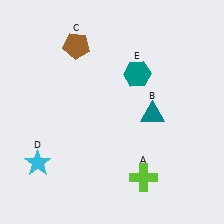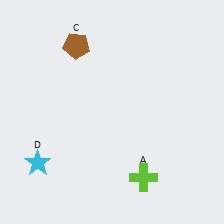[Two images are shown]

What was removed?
The teal triangle (B), the teal hexagon (E) were removed in Image 2.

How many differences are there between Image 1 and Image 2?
There are 2 differences between the two images.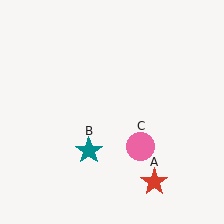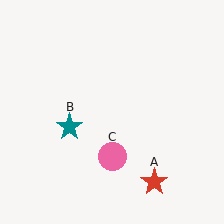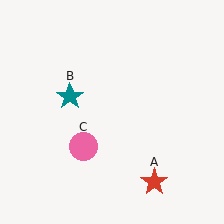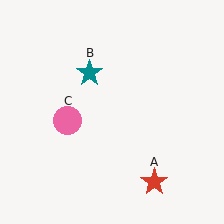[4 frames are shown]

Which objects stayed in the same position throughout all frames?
Red star (object A) remained stationary.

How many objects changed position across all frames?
2 objects changed position: teal star (object B), pink circle (object C).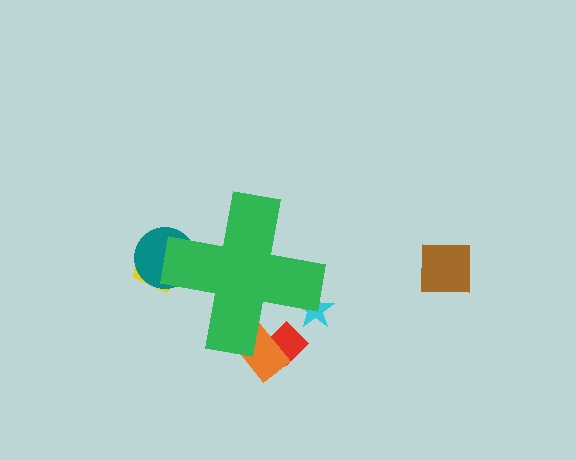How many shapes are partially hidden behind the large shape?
5 shapes are partially hidden.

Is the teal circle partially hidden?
Yes, the teal circle is partially hidden behind the green cross.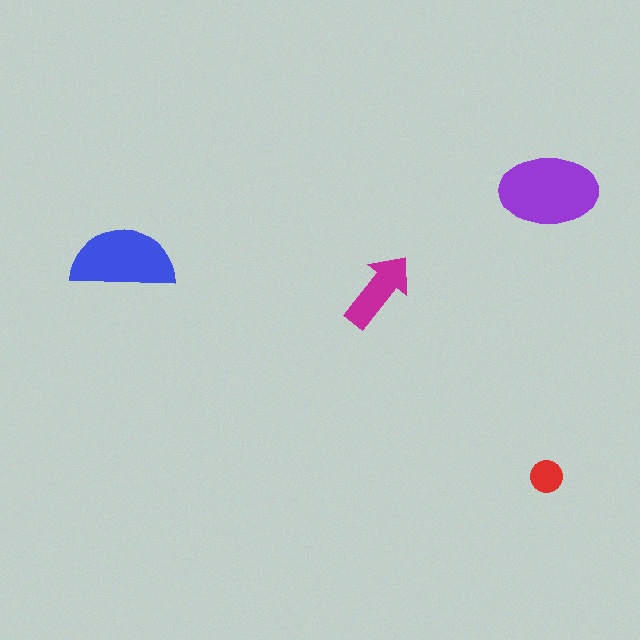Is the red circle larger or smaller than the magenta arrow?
Smaller.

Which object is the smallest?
The red circle.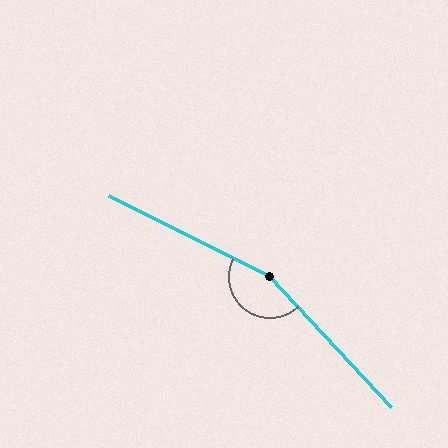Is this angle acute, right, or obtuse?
It is obtuse.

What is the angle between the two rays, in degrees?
Approximately 160 degrees.